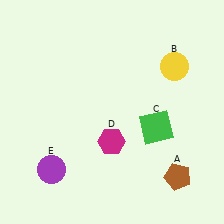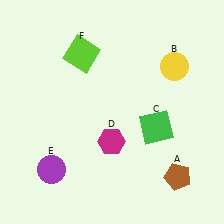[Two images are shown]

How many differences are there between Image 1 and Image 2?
There is 1 difference between the two images.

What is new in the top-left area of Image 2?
A lime square (F) was added in the top-left area of Image 2.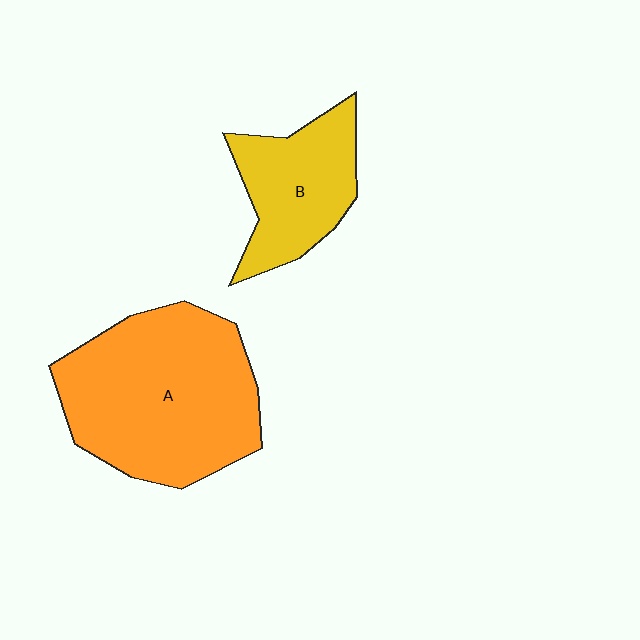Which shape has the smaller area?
Shape B (yellow).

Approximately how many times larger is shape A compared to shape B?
Approximately 1.9 times.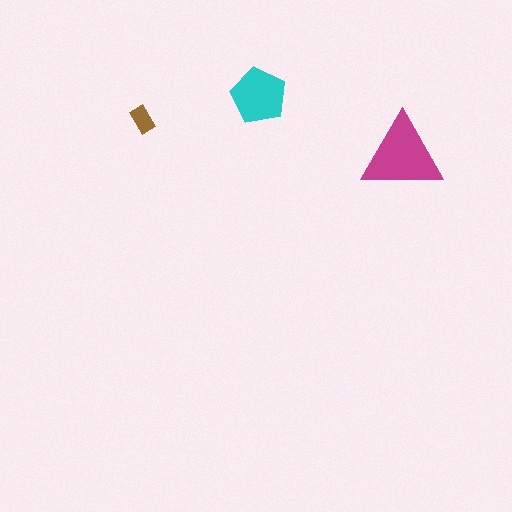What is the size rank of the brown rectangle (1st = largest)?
3rd.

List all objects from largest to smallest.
The magenta triangle, the cyan pentagon, the brown rectangle.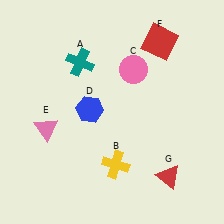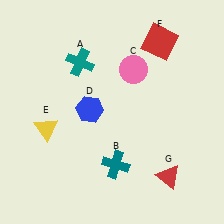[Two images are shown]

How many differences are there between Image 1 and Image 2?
There are 2 differences between the two images.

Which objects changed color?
B changed from yellow to teal. E changed from pink to yellow.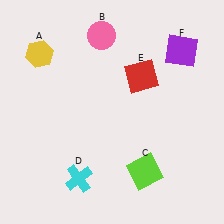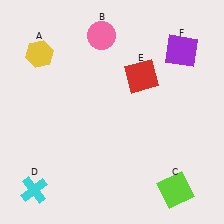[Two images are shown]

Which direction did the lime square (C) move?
The lime square (C) moved right.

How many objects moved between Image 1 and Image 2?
2 objects moved between the two images.